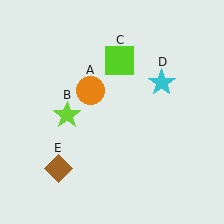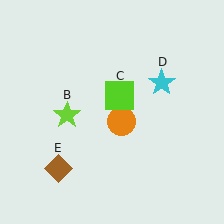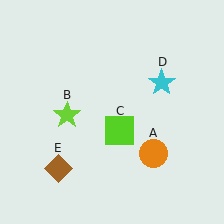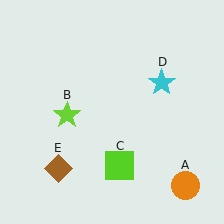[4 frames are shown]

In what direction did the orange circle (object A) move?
The orange circle (object A) moved down and to the right.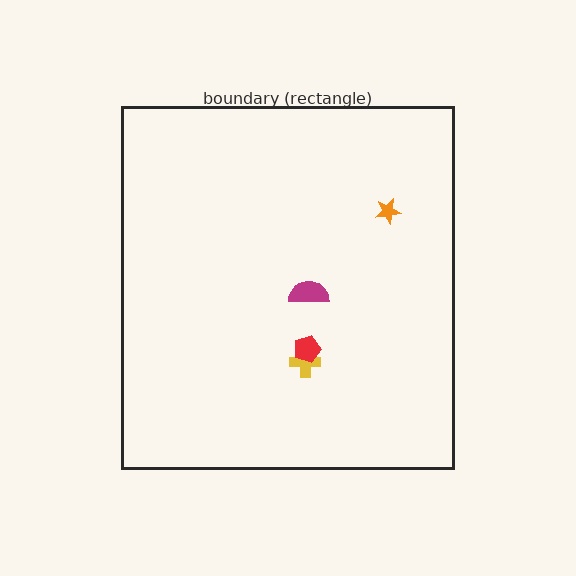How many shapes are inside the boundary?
4 inside, 0 outside.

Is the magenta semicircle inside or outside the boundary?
Inside.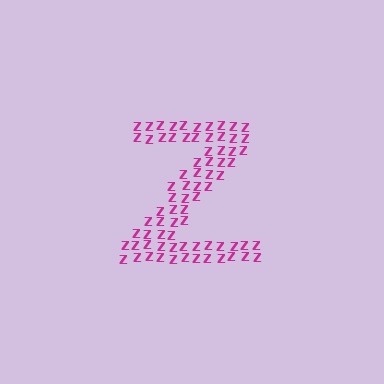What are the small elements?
The small elements are letter Z's.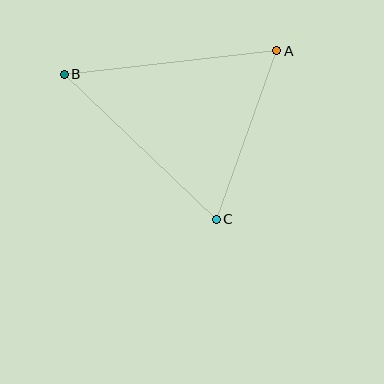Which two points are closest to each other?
Points A and C are closest to each other.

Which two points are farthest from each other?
Points A and B are farthest from each other.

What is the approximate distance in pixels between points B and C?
The distance between B and C is approximately 210 pixels.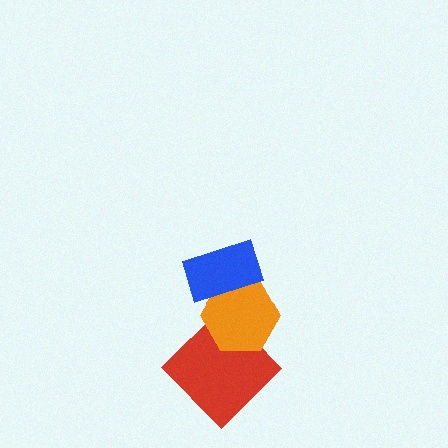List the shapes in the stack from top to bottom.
From top to bottom: the blue rectangle, the orange hexagon, the red diamond.